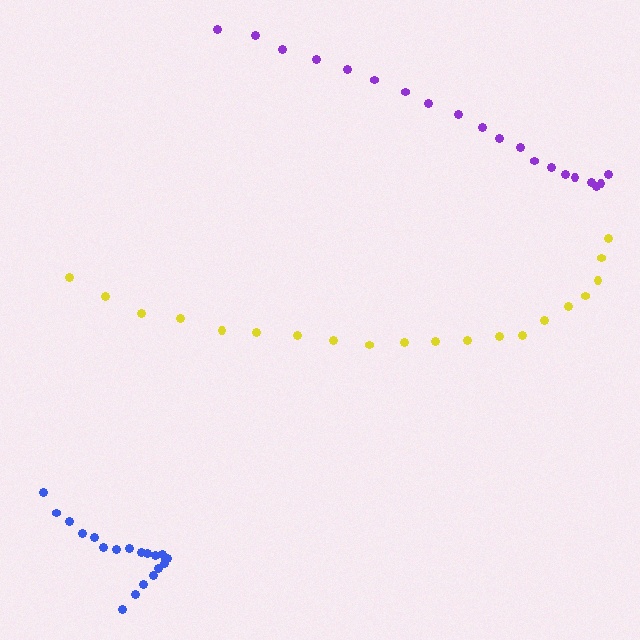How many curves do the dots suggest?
There are 3 distinct paths.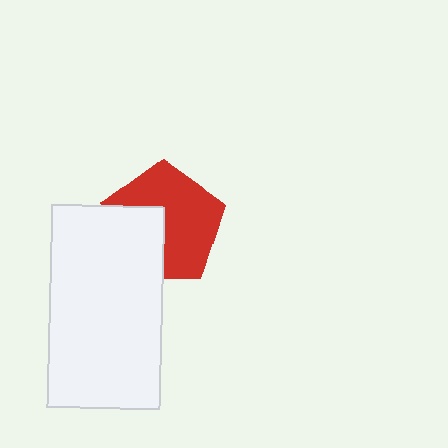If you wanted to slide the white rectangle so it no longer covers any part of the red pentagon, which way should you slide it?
Slide it toward the lower-left — that is the most direct way to separate the two shapes.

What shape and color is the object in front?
The object in front is a white rectangle.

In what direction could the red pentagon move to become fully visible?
The red pentagon could move toward the upper-right. That would shift it out from behind the white rectangle entirely.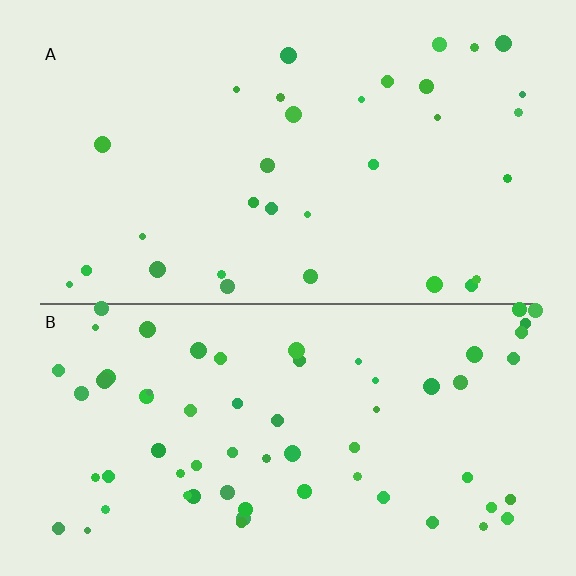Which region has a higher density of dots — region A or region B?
B (the bottom).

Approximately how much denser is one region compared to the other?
Approximately 2.0× — region B over region A.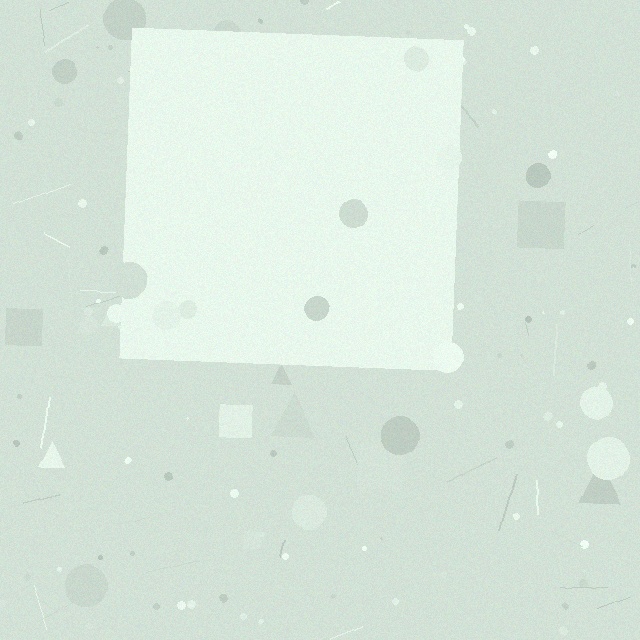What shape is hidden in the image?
A square is hidden in the image.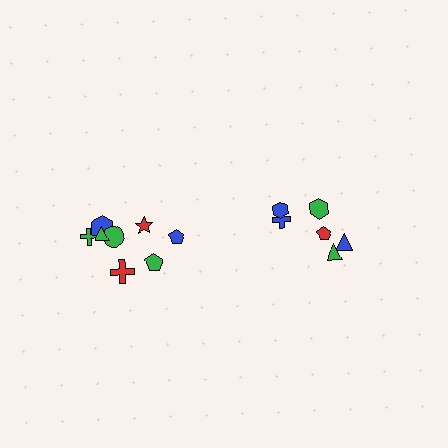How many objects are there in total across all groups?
There are 14 objects.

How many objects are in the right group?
There are 6 objects.